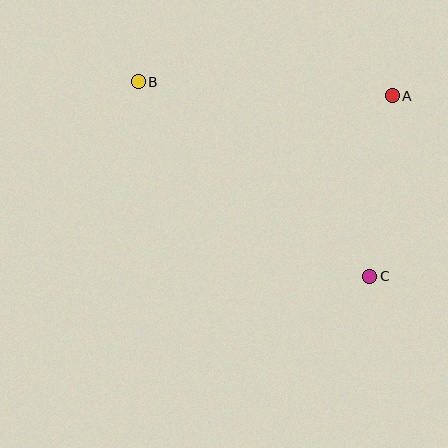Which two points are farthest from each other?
Points B and C are farthest from each other.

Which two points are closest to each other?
Points A and C are closest to each other.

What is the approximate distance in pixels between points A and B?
The distance between A and B is approximately 254 pixels.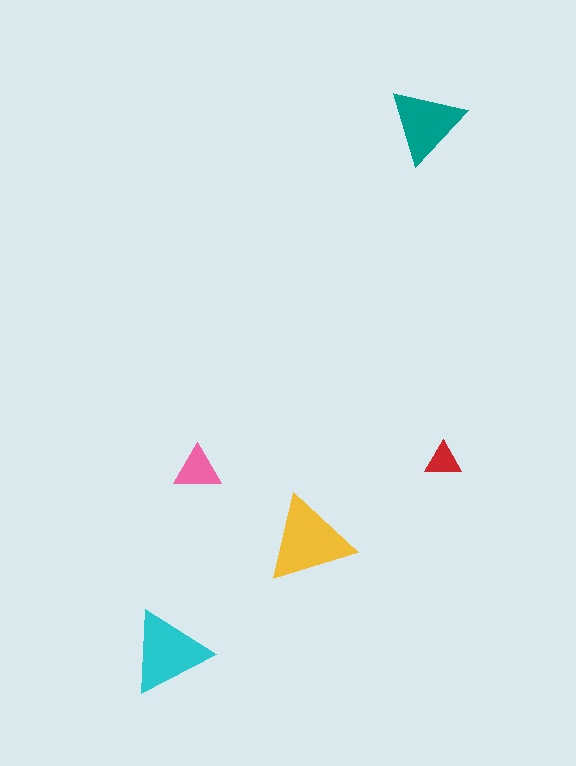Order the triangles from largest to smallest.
the yellow one, the cyan one, the teal one, the pink one, the red one.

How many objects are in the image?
There are 5 objects in the image.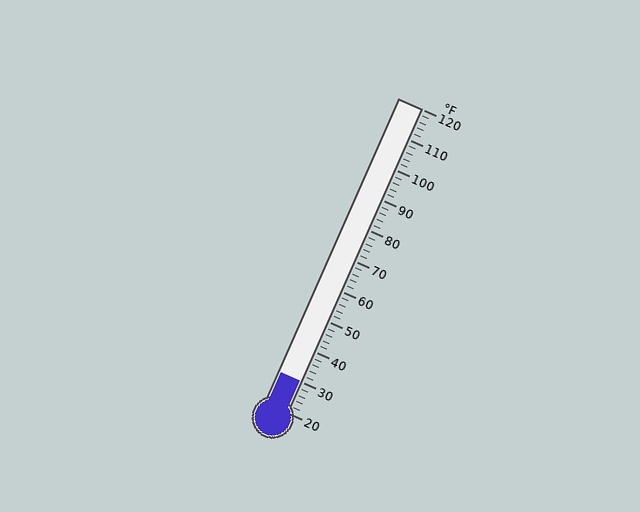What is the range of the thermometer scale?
The thermometer scale ranges from 20°F to 120°F.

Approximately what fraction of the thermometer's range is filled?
The thermometer is filled to approximately 10% of its range.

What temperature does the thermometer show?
The thermometer shows approximately 30°F.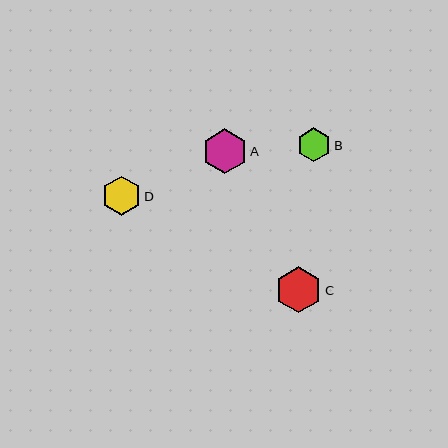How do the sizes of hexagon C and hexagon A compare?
Hexagon C and hexagon A are approximately the same size.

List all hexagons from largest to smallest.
From largest to smallest: C, A, D, B.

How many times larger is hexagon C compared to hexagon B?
Hexagon C is approximately 1.3 times the size of hexagon B.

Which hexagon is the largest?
Hexagon C is the largest with a size of approximately 46 pixels.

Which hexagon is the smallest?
Hexagon B is the smallest with a size of approximately 34 pixels.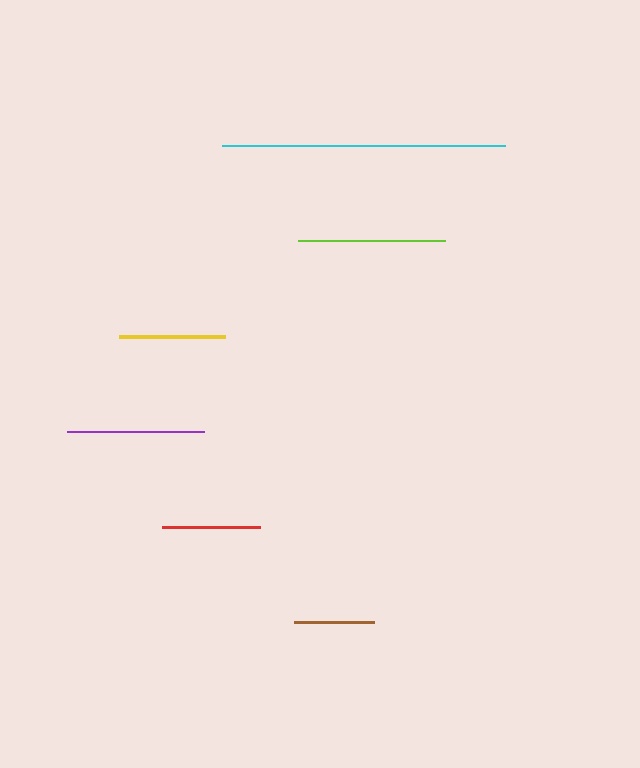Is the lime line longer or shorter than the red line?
The lime line is longer than the red line.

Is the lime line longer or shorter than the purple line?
The lime line is longer than the purple line.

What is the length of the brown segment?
The brown segment is approximately 80 pixels long.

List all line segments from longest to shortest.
From longest to shortest: cyan, lime, purple, yellow, red, brown.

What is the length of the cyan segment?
The cyan segment is approximately 283 pixels long.